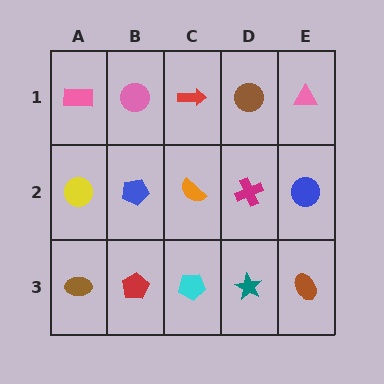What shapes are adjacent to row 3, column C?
An orange semicircle (row 2, column C), a red pentagon (row 3, column B), a teal star (row 3, column D).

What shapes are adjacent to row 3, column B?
A blue pentagon (row 2, column B), a brown ellipse (row 3, column A), a cyan pentagon (row 3, column C).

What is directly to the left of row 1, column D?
A red arrow.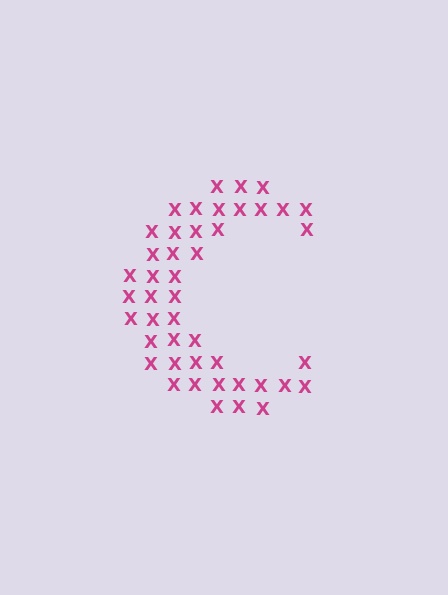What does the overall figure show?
The overall figure shows the letter C.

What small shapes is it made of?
It is made of small letter X's.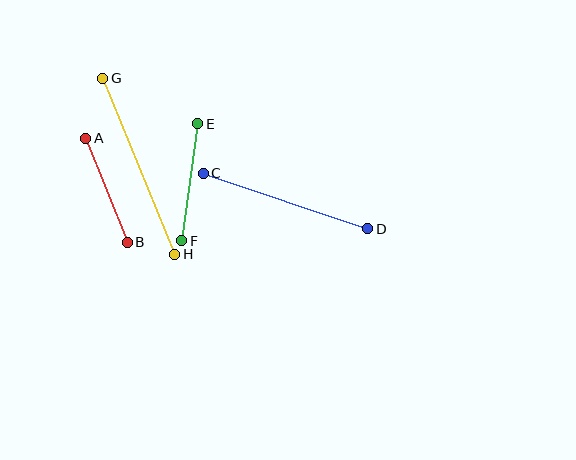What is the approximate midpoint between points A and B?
The midpoint is at approximately (107, 190) pixels.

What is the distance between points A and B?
The distance is approximately 112 pixels.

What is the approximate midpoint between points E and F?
The midpoint is at approximately (190, 182) pixels.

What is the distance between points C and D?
The distance is approximately 174 pixels.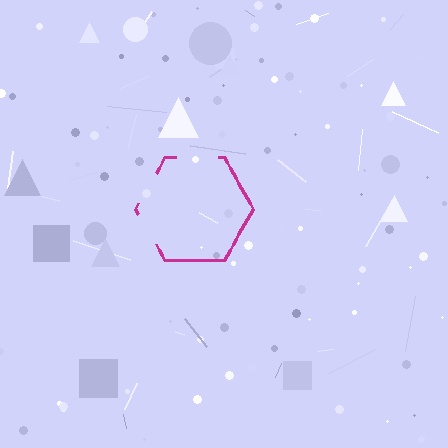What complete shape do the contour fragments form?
The contour fragments form a hexagon.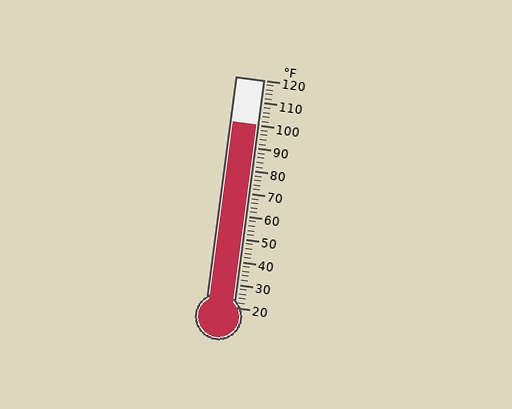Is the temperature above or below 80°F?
The temperature is above 80°F.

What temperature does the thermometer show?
The thermometer shows approximately 100°F.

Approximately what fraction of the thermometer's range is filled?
The thermometer is filled to approximately 80% of its range.